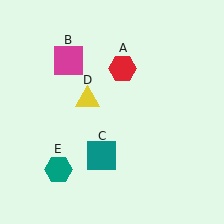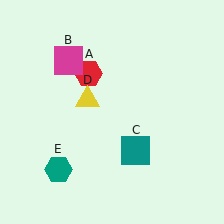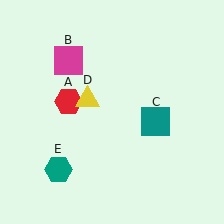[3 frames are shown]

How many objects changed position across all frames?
2 objects changed position: red hexagon (object A), teal square (object C).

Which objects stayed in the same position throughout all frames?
Magenta square (object B) and yellow triangle (object D) and teal hexagon (object E) remained stationary.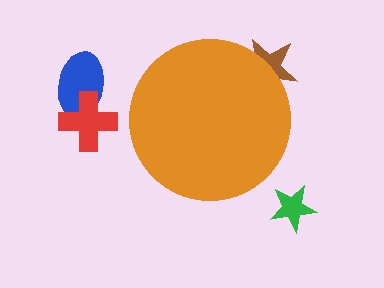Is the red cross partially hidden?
No, the red cross is fully visible.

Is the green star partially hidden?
No, the green star is fully visible.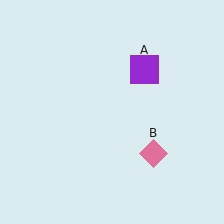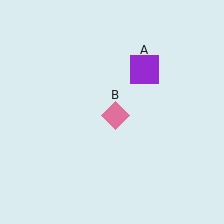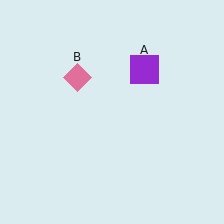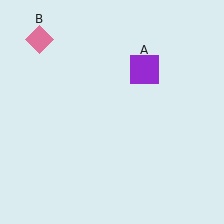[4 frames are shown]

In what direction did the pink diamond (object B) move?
The pink diamond (object B) moved up and to the left.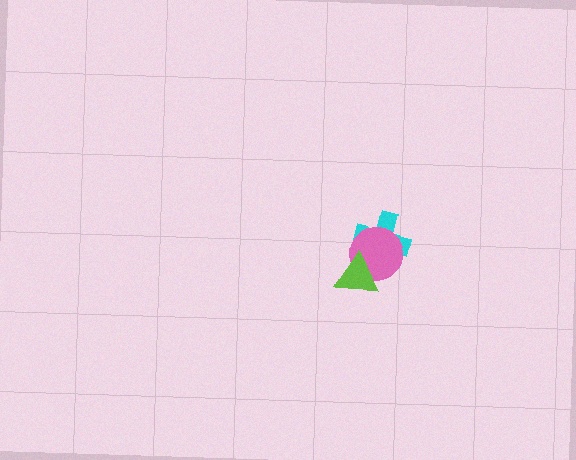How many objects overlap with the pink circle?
2 objects overlap with the pink circle.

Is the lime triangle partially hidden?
No, no other shape covers it.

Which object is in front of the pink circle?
The lime triangle is in front of the pink circle.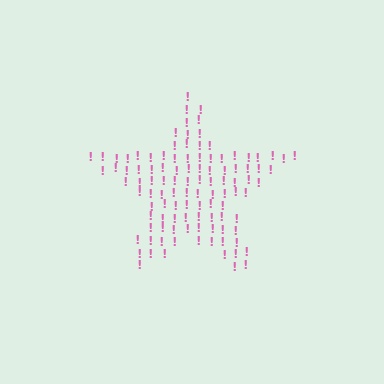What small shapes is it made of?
It is made of small exclamation marks.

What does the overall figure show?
The overall figure shows a star.